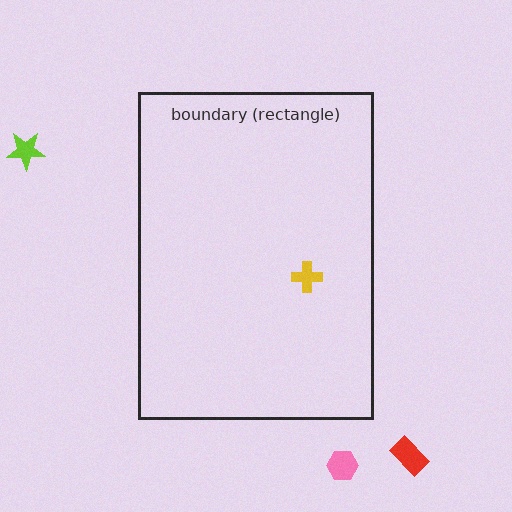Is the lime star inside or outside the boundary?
Outside.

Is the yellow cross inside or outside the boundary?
Inside.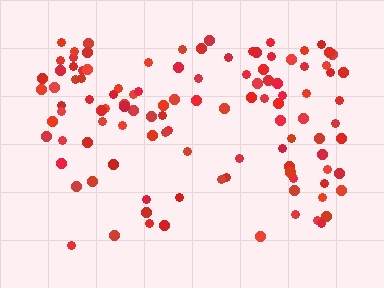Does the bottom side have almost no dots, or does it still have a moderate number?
Still a moderate number, just noticeably fewer than the top.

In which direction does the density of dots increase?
From bottom to top, with the top side densest.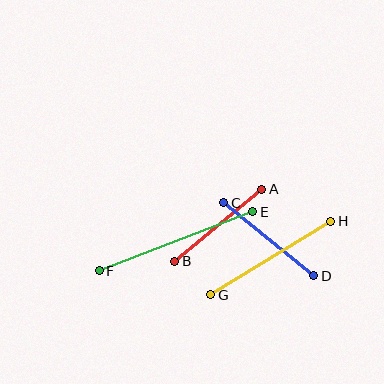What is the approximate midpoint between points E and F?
The midpoint is at approximately (176, 241) pixels.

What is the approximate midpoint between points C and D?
The midpoint is at approximately (269, 239) pixels.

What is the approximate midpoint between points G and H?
The midpoint is at approximately (271, 258) pixels.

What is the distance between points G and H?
The distance is approximately 141 pixels.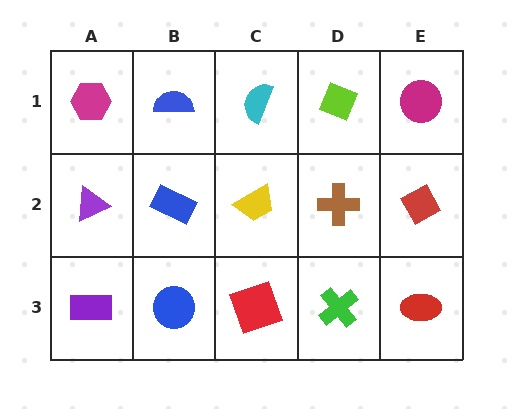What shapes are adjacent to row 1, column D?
A brown cross (row 2, column D), a cyan semicircle (row 1, column C), a magenta circle (row 1, column E).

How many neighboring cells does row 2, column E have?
3.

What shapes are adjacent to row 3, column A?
A purple triangle (row 2, column A), a blue circle (row 3, column B).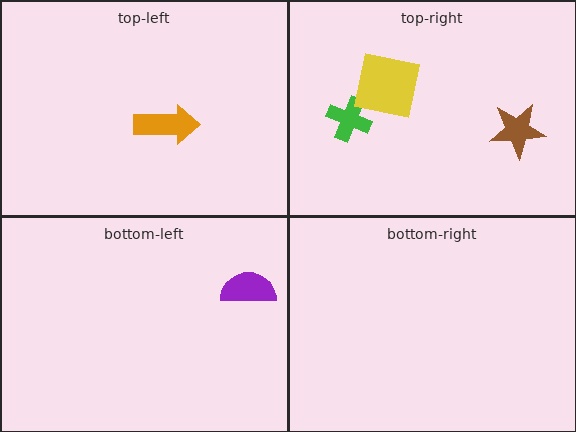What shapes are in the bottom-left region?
The purple semicircle.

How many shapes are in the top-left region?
1.